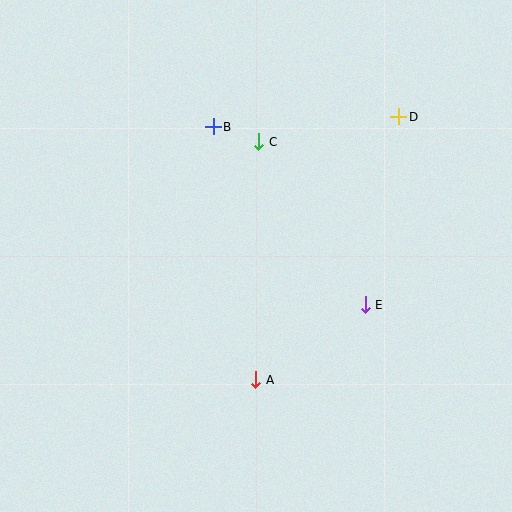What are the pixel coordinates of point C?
Point C is at (259, 142).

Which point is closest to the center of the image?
Point C at (259, 142) is closest to the center.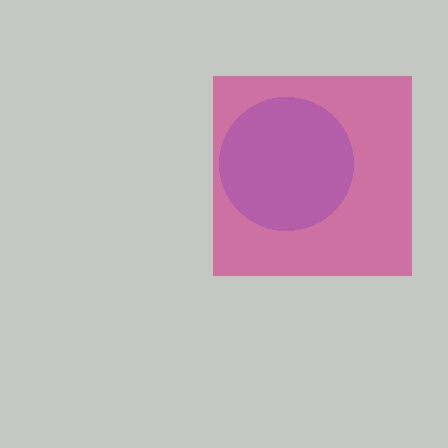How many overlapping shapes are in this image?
There are 2 overlapping shapes in the image.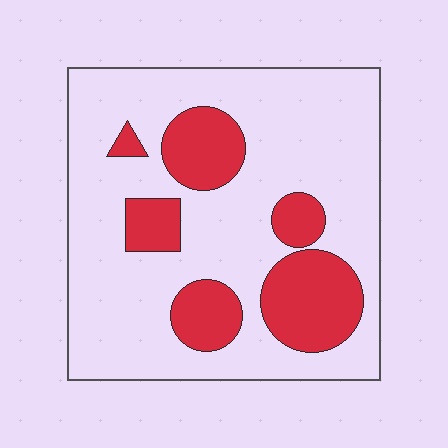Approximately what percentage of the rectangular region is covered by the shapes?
Approximately 25%.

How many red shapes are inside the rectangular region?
6.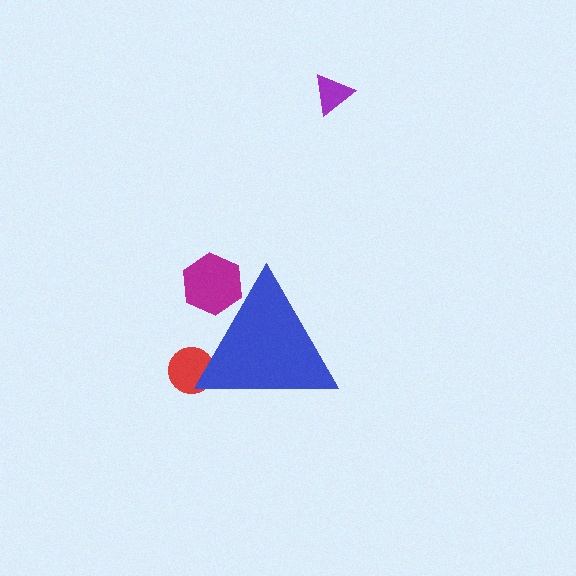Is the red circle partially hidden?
Yes, the red circle is partially hidden behind the blue triangle.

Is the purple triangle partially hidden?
No, the purple triangle is fully visible.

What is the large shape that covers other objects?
A blue triangle.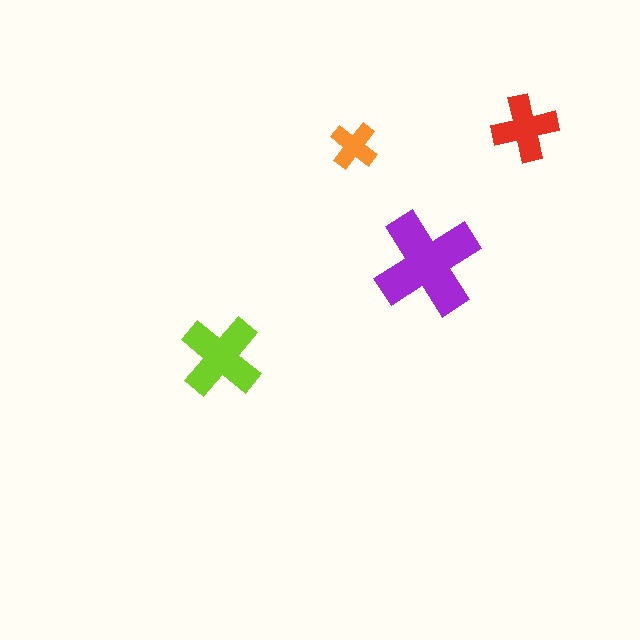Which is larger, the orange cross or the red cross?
The red one.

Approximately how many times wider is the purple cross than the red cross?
About 1.5 times wider.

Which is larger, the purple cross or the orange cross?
The purple one.